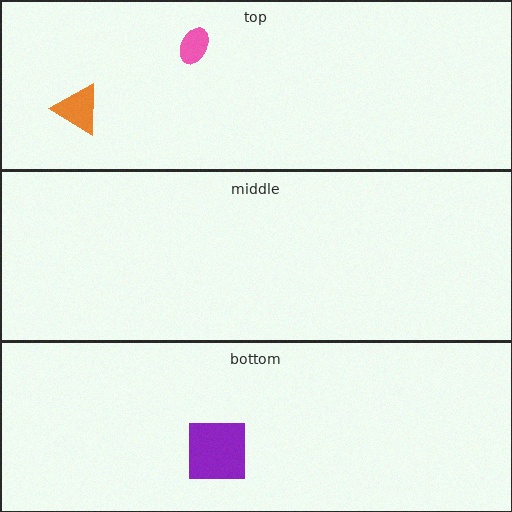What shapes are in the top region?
The pink ellipse, the orange triangle.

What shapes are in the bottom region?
The purple square.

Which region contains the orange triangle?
The top region.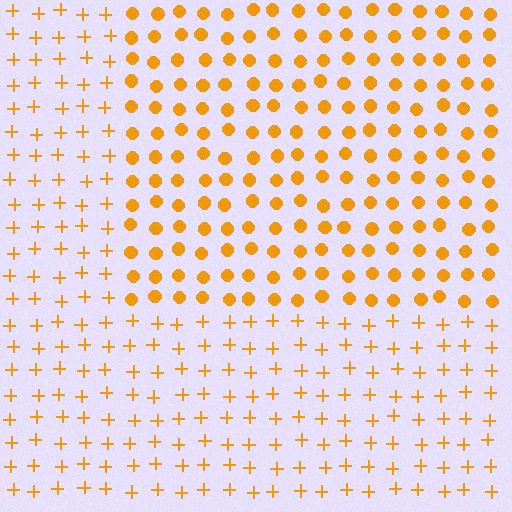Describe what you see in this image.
The image is filled with small orange elements arranged in a uniform grid. A rectangle-shaped region contains circles, while the surrounding area contains plus signs. The boundary is defined purely by the change in element shape.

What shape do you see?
I see a rectangle.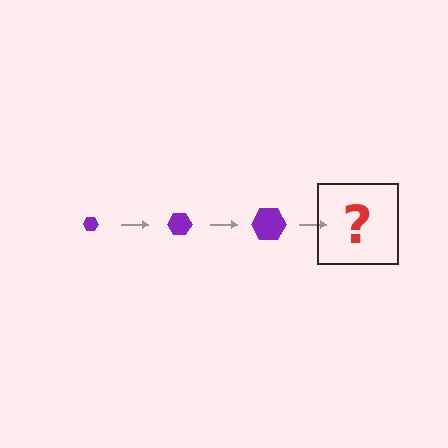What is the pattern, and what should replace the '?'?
The pattern is that the hexagon gets progressively larger each step. The '?' should be a purple hexagon, larger than the previous one.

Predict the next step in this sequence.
The next step is a purple hexagon, larger than the previous one.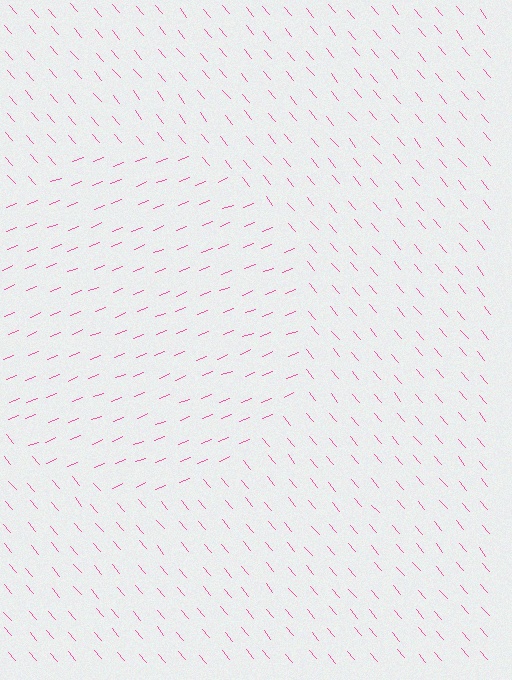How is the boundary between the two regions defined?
The boundary is defined purely by a change in line orientation (approximately 72 degrees difference). All lines are the same color and thickness.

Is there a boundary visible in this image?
Yes, there is a texture boundary formed by a change in line orientation.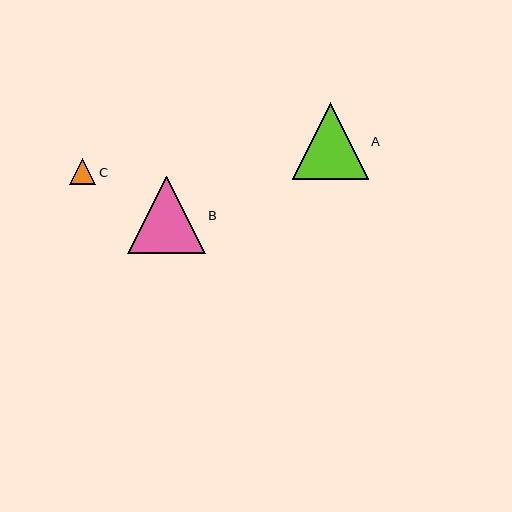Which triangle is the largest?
Triangle B is the largest with a size of approximately 78 pixels.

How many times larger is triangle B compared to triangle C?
Triangle B is approximately 2.9 times the size of triangle C.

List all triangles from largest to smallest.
From largest to smallest: B, A, C.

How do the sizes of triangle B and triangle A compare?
Triangle B and triangle A are approximately the same size.